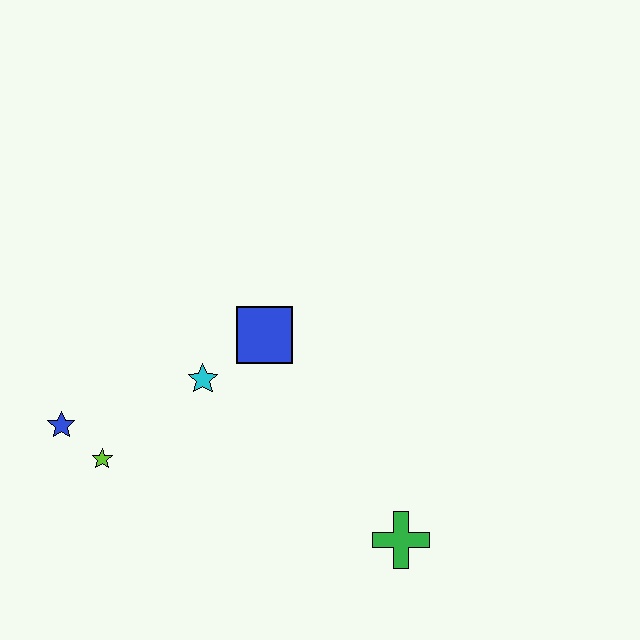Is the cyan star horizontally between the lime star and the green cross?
Yes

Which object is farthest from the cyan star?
The green cross is farthest from the cyan star.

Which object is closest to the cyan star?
The blue square is closest to the cyan star.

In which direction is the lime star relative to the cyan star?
The lime star is to the left of the cyan star.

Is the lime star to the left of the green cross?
Yes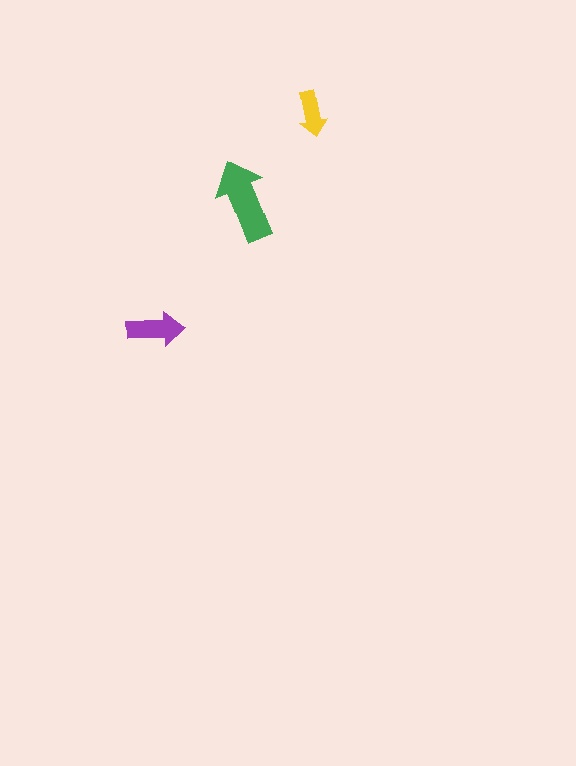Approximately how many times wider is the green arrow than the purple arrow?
About 1.5 times wider.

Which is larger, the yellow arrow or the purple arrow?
The purple one.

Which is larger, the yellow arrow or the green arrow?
The green one.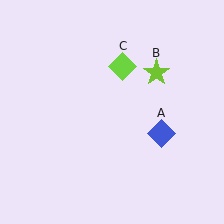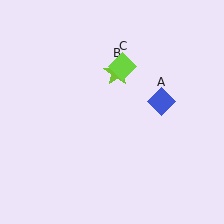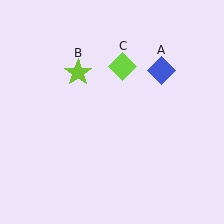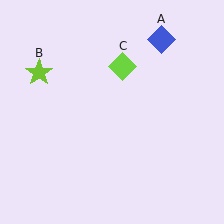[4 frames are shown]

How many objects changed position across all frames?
2 objects changed position: blue diamond (object A), lime star (object B).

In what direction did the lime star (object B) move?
The lime star (object B) moved left.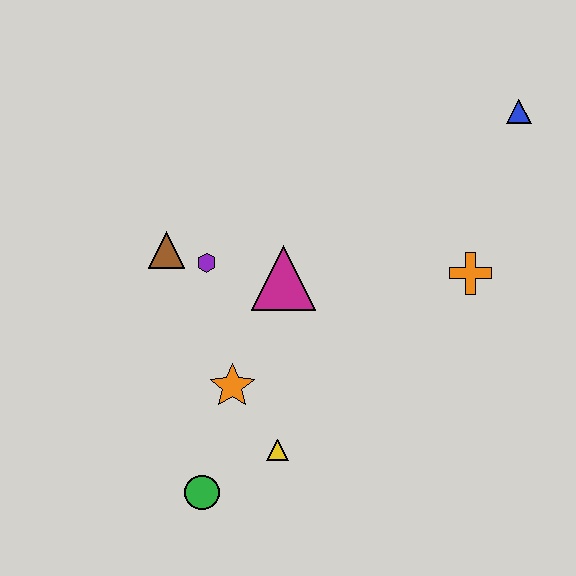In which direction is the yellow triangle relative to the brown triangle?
The yellow triangle is below the brown triangle.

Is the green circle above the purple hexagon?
No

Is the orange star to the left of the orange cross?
Yes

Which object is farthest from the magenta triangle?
The blue triangle is farthest from the magenta triangle.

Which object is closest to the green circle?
The yellow triangle is closest to the green circle.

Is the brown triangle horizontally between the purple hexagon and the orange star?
No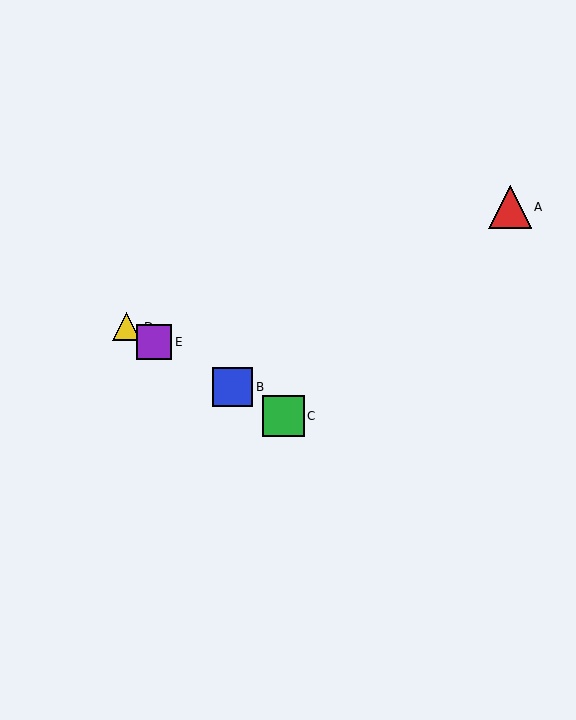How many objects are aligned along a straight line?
4 objects (B, C, D, E) are aligned along a straight line.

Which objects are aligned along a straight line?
Objects B, C, D, E are aligned along a straight line.